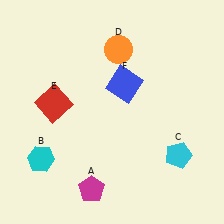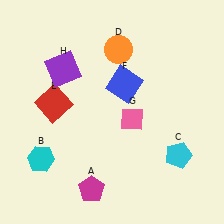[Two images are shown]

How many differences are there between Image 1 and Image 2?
There are 2 differences between the two images.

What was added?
A pink diamond (G), a purple square (H) were added in Image 2.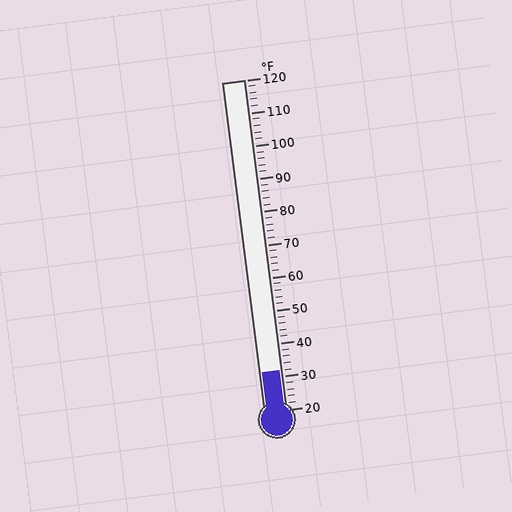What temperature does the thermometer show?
The thermometer shows approximately 32°F.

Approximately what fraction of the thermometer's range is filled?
The thermometer is filled to approximately 10% of its range.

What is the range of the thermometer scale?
The thermometer scale ranges from 20°F to 120°F.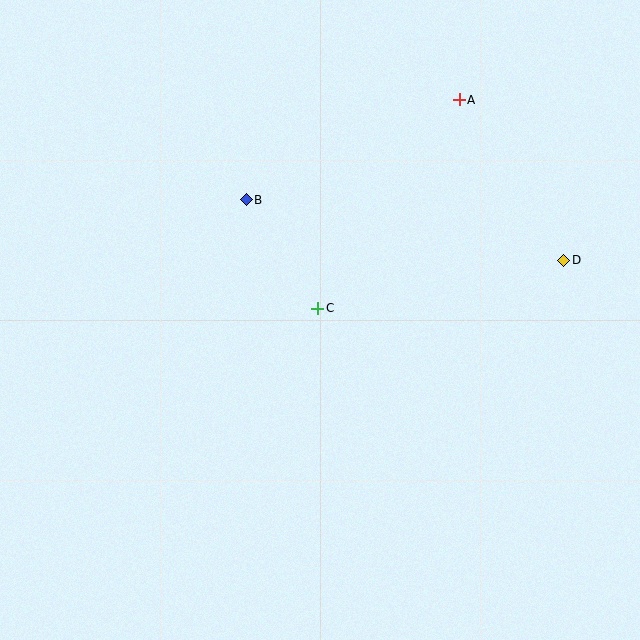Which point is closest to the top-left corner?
Point B is closest to the top-left corner.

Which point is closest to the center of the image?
Point C at (318, 308) is closest to the center.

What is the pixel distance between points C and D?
The distance between C and D is 250 pixels.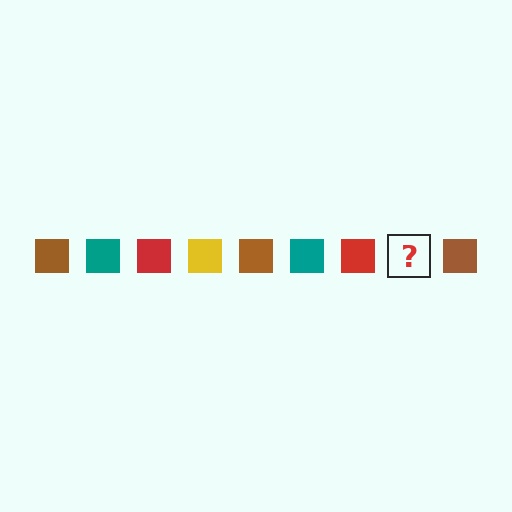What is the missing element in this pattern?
The missing element is a yellow square.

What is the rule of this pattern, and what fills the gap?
The rule is that the pattern cycles through brown, teal, red, yellow squares. The gap should be filled with a yellow square.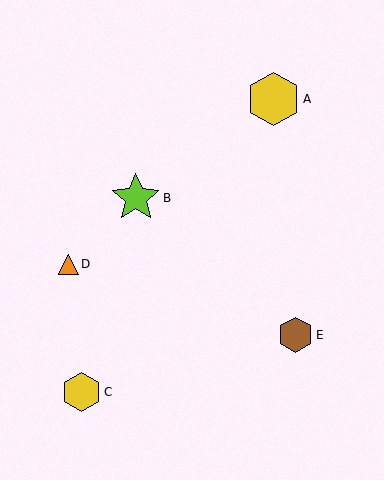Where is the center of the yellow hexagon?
The center of the yellow hexagon is at (81, 392).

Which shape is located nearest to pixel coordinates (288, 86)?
The yellow hexagon (labeled A) at (274, 99) is nearest to that location.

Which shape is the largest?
The yellow hexagon (labeled A) is the largest.